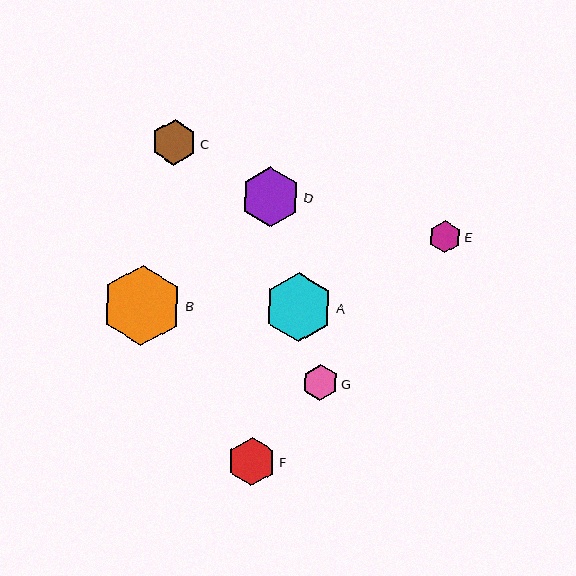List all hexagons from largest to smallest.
From largest to smallest: B, A, D, F, C, G, E.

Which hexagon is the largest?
Hexagon B is the largest with a size of approximately 81 pixels.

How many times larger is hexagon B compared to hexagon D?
Hexagon B is approximately 1.4 times the size of hexagon D.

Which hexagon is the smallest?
Hexagon E is the smallest with a size of approximately 32 pixels.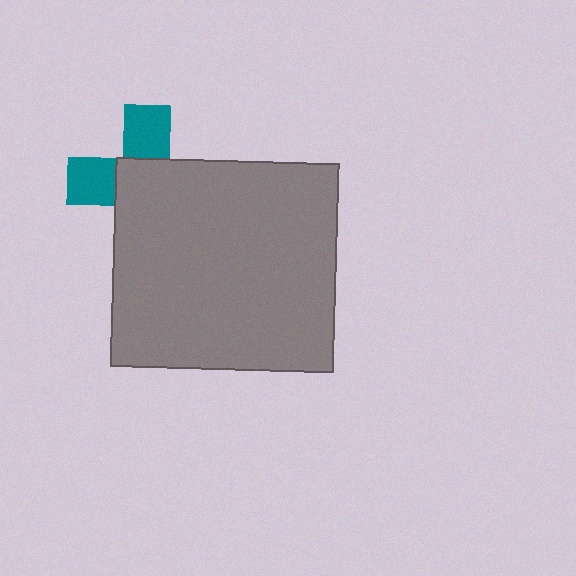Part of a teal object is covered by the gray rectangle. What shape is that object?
It is a cross.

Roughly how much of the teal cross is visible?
A small part of it is visible (roughly 37%).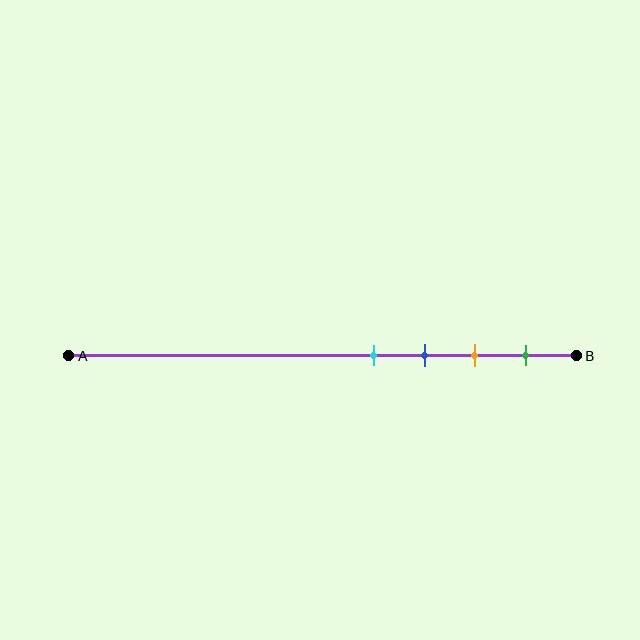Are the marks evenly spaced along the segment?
Yes, the marks are approximately evenly spaced.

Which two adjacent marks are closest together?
The cyan and blue marks are the closest adjacent pair.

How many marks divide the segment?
There are 4 marks dividing the segment.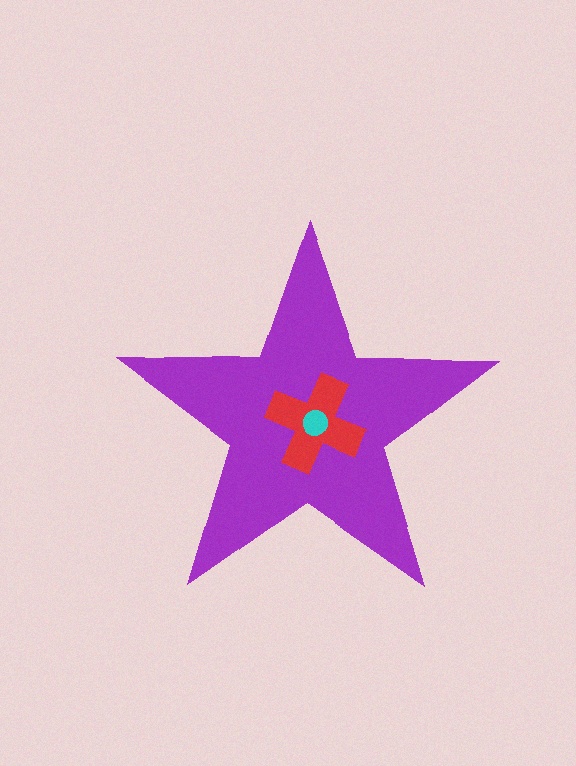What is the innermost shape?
The cyan circle.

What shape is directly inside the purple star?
The red cross.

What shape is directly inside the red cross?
The cyan circle.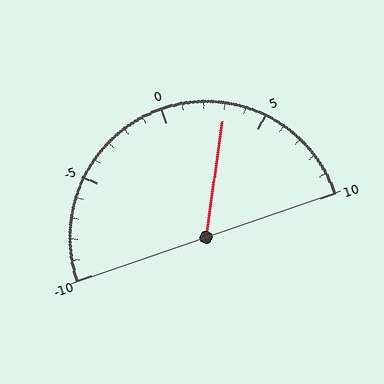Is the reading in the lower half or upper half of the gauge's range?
The reading is in the upper half of the range (-10 to 10).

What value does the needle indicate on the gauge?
The needle indicates approximately 3.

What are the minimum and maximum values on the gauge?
The gauge ranges from -10 to 10.